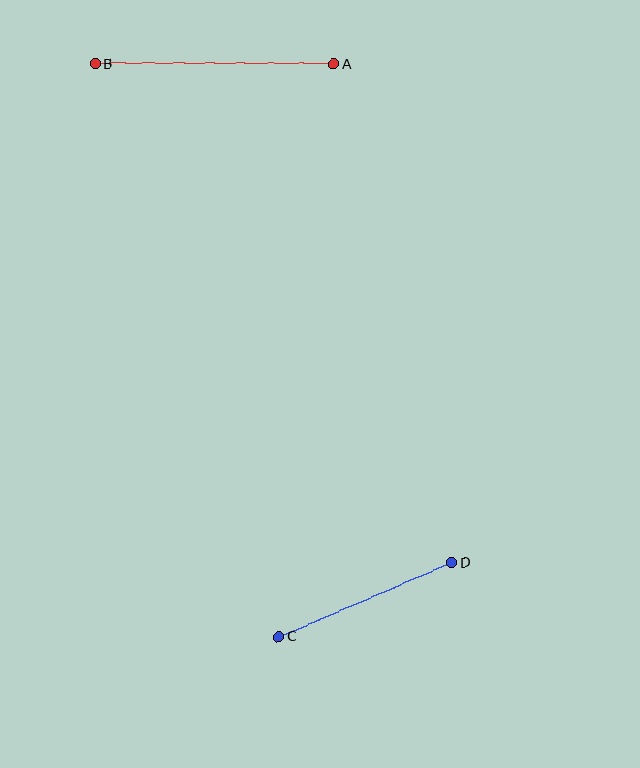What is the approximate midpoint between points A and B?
The midpoint is at approximately (214, 64) pixels.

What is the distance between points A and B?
The distance is approximately 238 pixels.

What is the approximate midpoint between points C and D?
The midpoint is at approximately (365, 600) pixels.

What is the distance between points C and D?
The distance is approximately 188 pixels.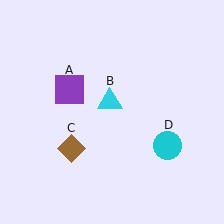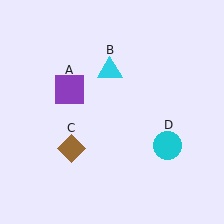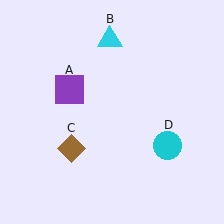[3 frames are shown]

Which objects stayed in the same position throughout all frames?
Purple square (object A) and brown diamond (object C) and cyan circle (object D) remained stationary.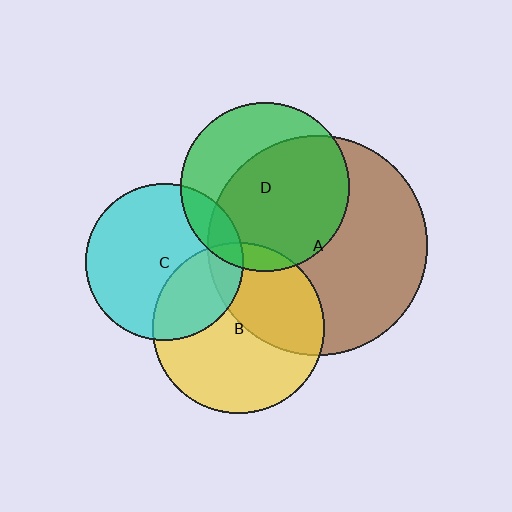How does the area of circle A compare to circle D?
Approximately 1.7 times.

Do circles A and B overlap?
Yes.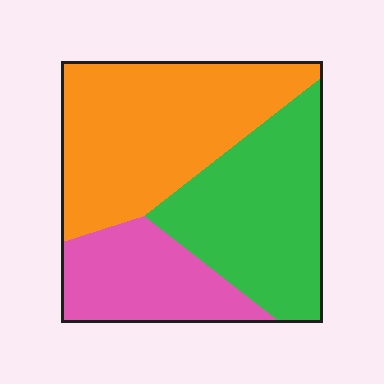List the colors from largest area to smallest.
From largest to smallest: orange, green, pink.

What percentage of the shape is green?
Green takes up between a third and a half of the shape.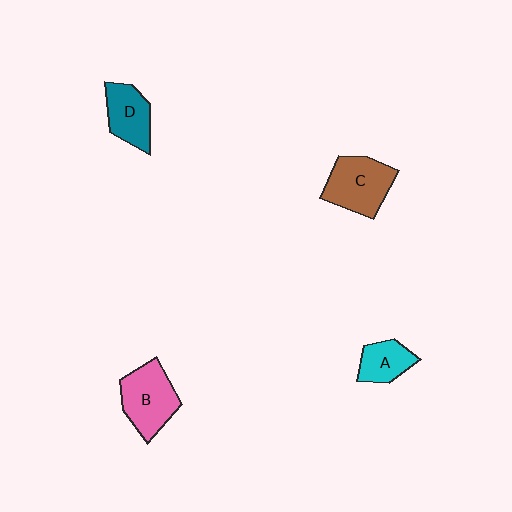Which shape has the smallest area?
Shape A (cyan).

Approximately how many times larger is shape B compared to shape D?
Approximately 1.3 times.